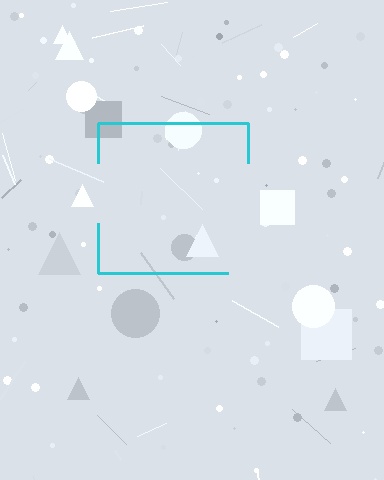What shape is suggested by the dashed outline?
The dashed outline suggests a square.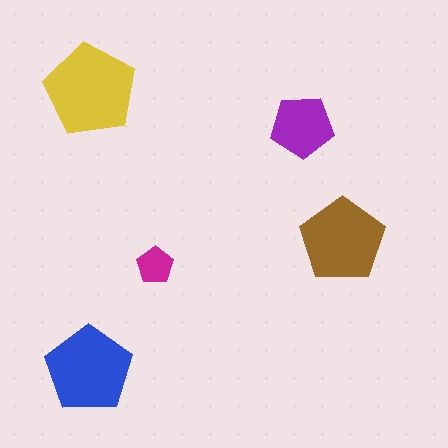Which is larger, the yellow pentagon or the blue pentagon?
The yellow one.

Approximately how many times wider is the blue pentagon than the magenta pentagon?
About 2.5 times wider.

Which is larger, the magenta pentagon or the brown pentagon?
The brown one.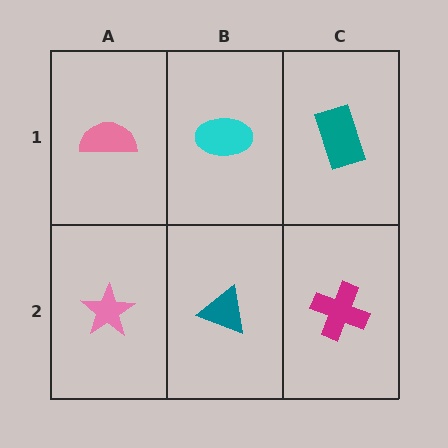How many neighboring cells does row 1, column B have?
3.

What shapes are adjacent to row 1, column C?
A magenta cross (row 2, column C), a cyan ellipse (row 1, column B).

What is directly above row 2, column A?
A pink semicircle.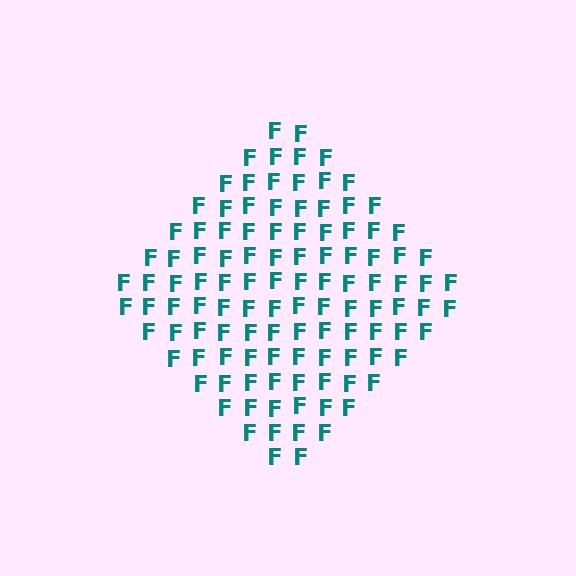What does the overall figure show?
The overall figure shows a diamond.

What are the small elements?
The small elements are letter F's.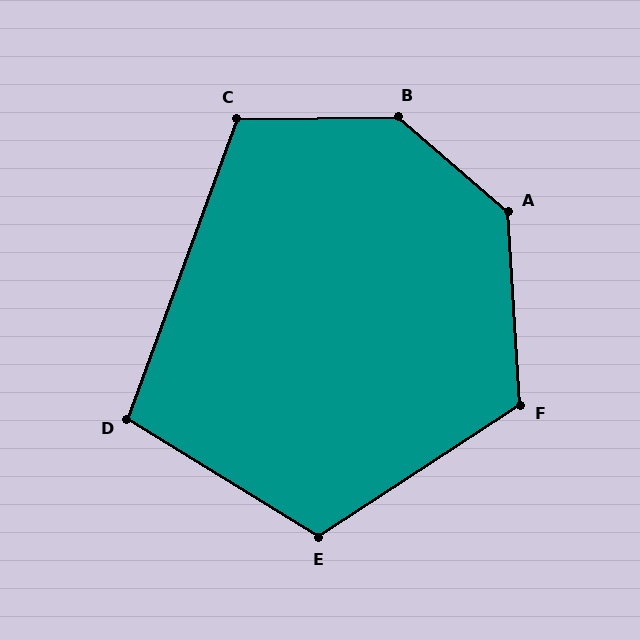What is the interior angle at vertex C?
Approximately 111 degrees (obtuse).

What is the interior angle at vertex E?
Approximately 115 degrees (obtuse).